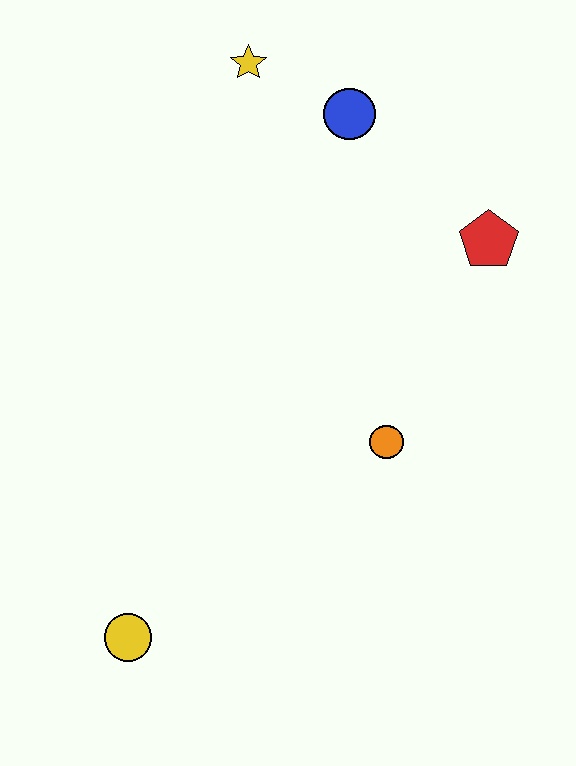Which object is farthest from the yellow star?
The yellow circle is farthest from the yellow star.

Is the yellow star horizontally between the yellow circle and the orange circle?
Yes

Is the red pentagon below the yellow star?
Yes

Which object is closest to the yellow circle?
The orange circle is closest to the yellow circle.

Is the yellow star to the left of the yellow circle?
No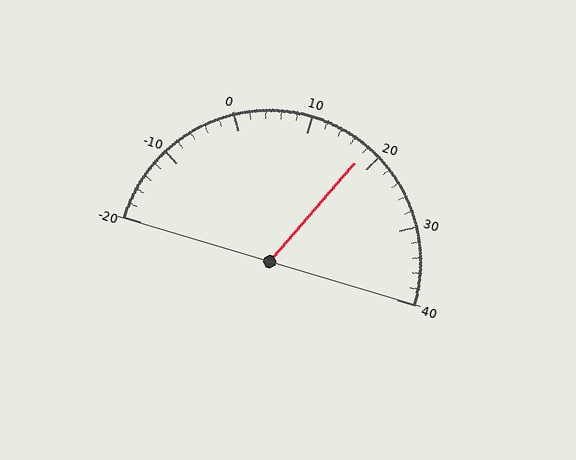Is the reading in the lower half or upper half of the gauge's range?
The reading is in the upper half of the range (-20 to 40).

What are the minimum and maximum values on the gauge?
The gauge ranges from -20 to 40.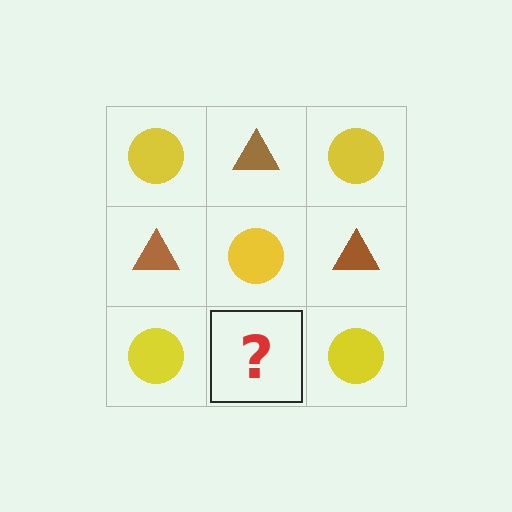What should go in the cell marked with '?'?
The missing cell should contain a brown triangle.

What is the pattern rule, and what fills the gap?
The rule is that it alternates yellow circle and brown triangle in a checkerboard pattern. The gap should be filled with a brown triangle.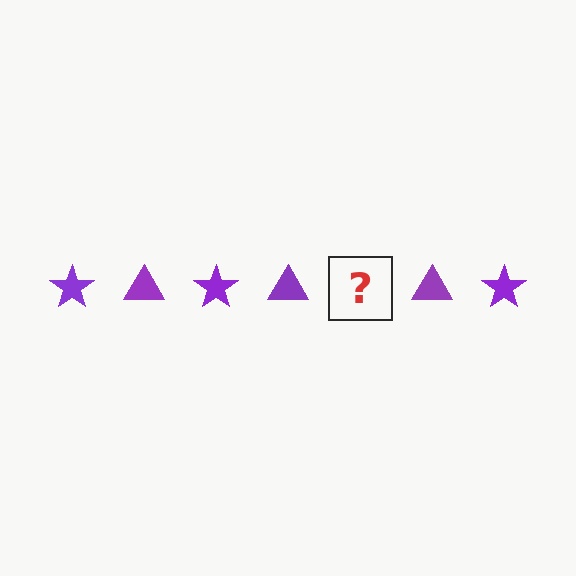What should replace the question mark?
The question mark should be replaced with a purple star.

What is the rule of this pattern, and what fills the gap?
The rule is that the pattern cycles through star, triangle shapes in purple. The gap should be filled with a purple star.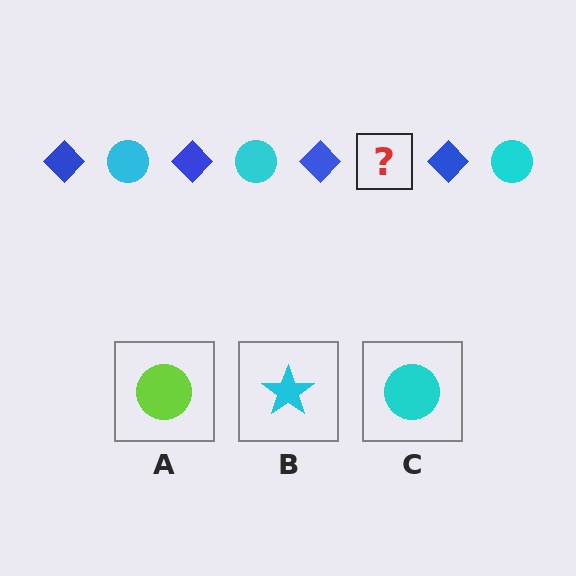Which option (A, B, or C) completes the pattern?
C.